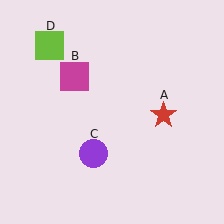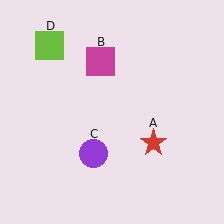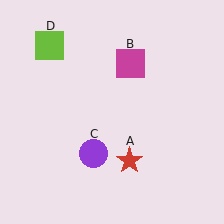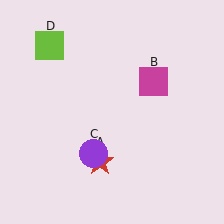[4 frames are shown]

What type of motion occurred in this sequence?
The red star (object A), magenta square (object B) rotated clockwise around the center of the scene.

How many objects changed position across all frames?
2 objects changed position: red star (object A), magenta square (object B).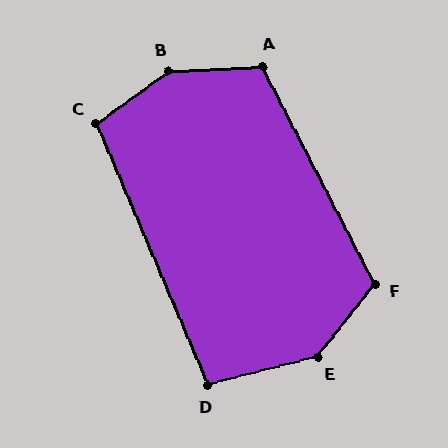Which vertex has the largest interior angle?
B, at approximately 147 degrees.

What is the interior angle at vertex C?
Approximately 103 degrees (obtuse).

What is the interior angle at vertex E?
Approximately 143 degrees (obtuse).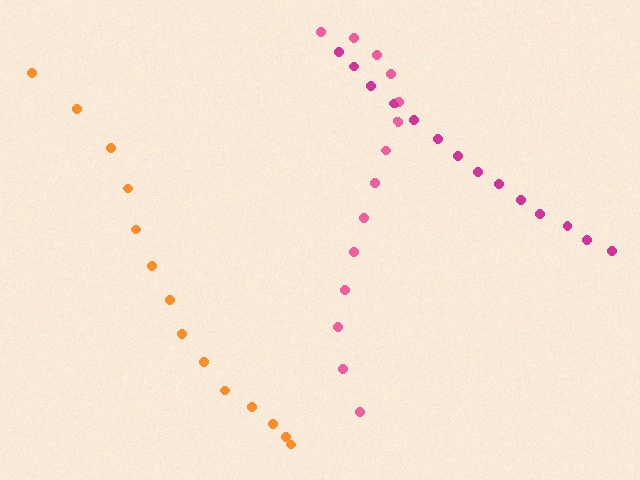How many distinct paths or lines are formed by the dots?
There are 3 distinct paths.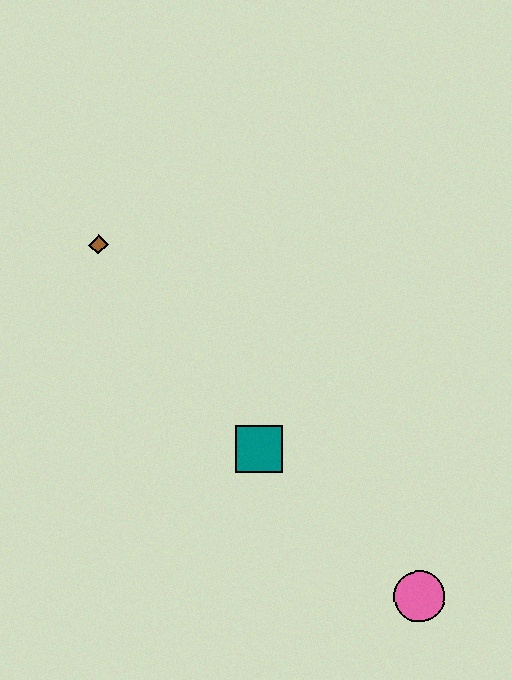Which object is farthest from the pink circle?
The brown diamond is farthest from the pink circle.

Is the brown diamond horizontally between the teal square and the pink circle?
No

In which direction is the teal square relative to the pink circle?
The teal square is to the left of the pink circle.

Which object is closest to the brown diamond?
The teal square is closest to the brown diamond.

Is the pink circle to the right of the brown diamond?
Yes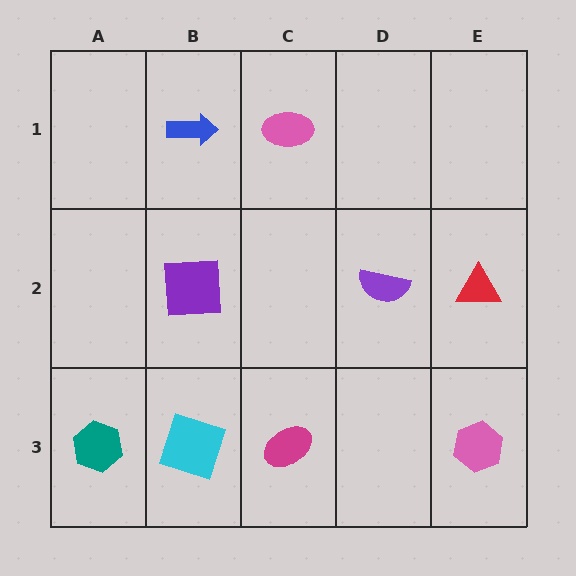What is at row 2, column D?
A purple semicircle.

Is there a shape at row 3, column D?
No, that cell is empty.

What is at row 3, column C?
A magenta ellipse.